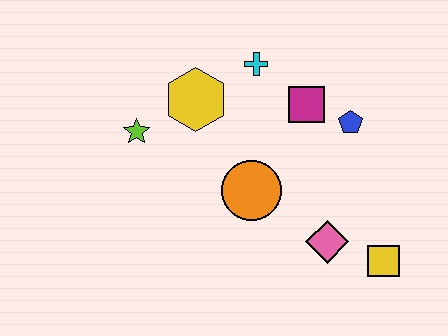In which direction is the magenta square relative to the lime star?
The magenta square is to the right of the lime star.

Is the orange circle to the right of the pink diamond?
No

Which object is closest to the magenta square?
The blue pentagon is closest to the magenta square.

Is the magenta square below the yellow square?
No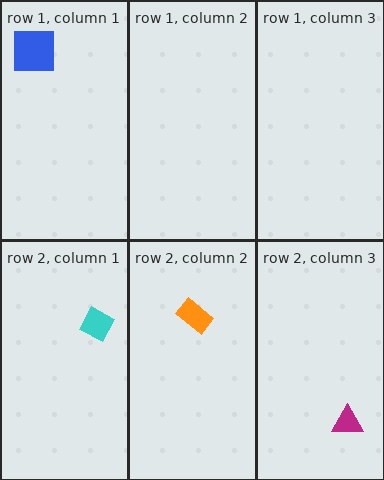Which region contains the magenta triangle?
The row 2, column 3 region.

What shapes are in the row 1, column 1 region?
The blue square.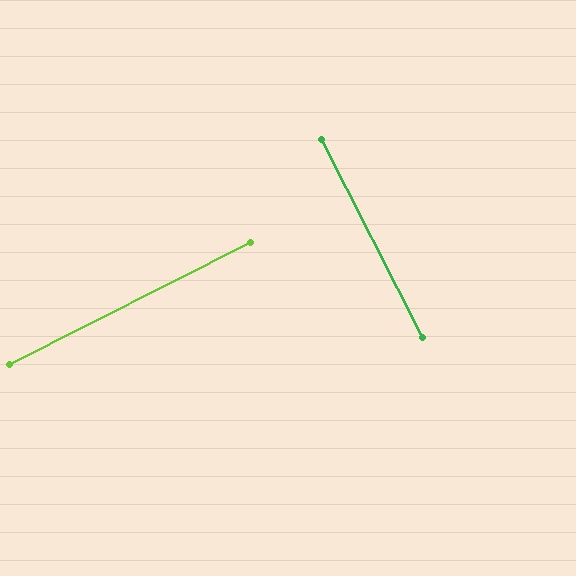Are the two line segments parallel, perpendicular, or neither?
Perpendicular — they meet at approximately 90°.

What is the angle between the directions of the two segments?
Approximately 90 degrees.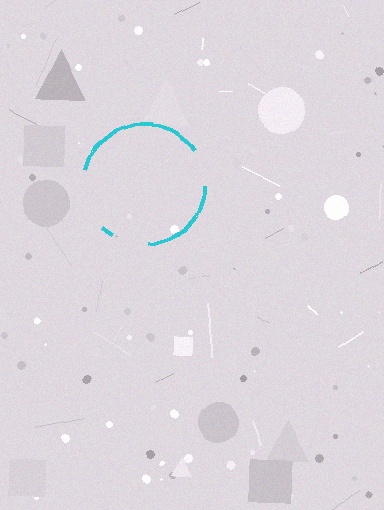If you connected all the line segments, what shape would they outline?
They would outline a circle.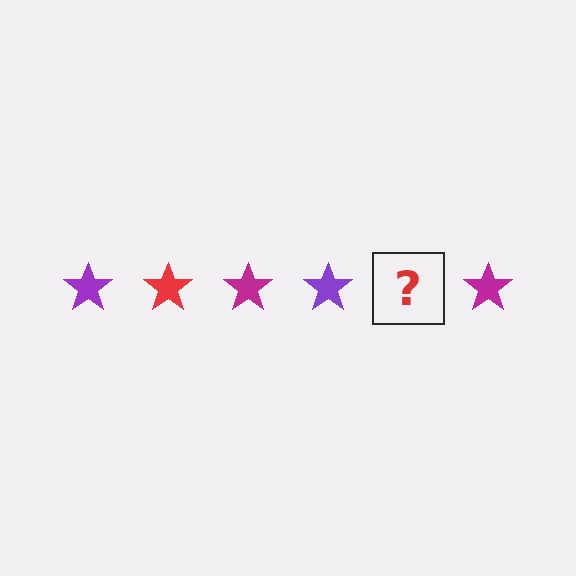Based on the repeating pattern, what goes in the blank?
The blank should be a red star.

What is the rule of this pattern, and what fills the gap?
The rule is that the pattern cycles through purple, red, magenta stars. The gap should be filled with a red star.